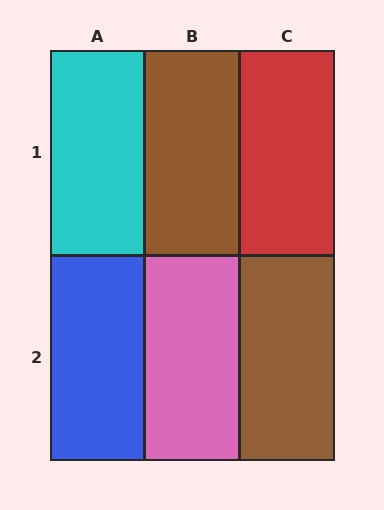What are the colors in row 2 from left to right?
Blue, pink, brown.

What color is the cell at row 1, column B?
Brown.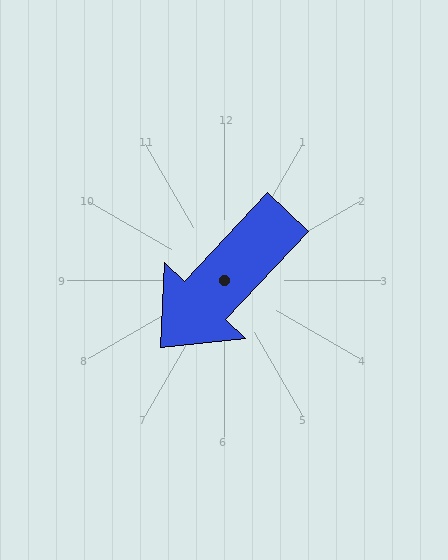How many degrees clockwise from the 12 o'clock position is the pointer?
Approximately 223 degrees.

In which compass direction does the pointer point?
Southwest.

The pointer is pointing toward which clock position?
Roughly 7 o'clock.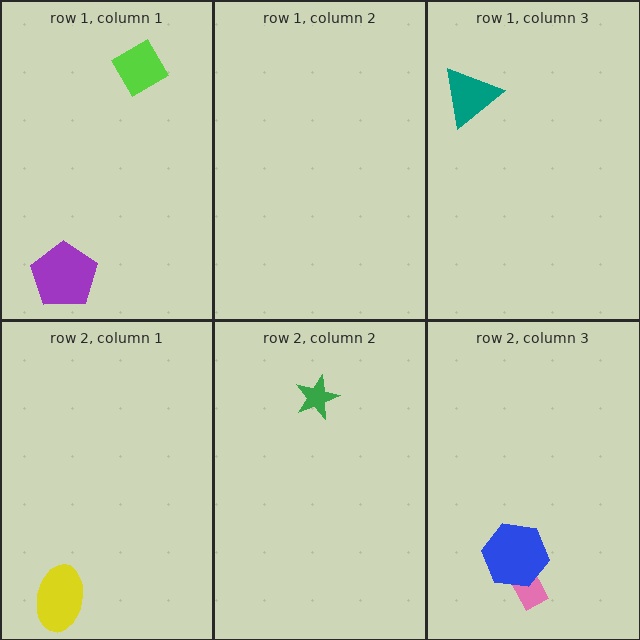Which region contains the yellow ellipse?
The row 2, column 1 region.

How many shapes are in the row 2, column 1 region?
1.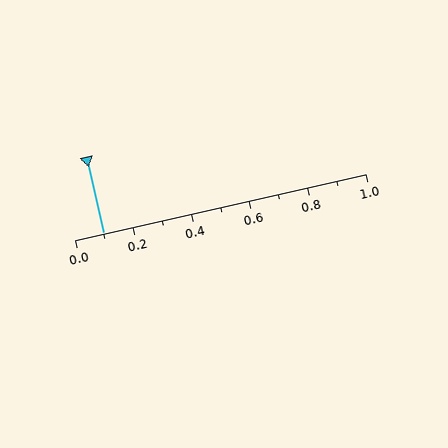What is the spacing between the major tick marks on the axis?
The major ticks are spaced 0.2 apart.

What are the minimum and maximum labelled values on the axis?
The axis runs from 0.0 to 1.0.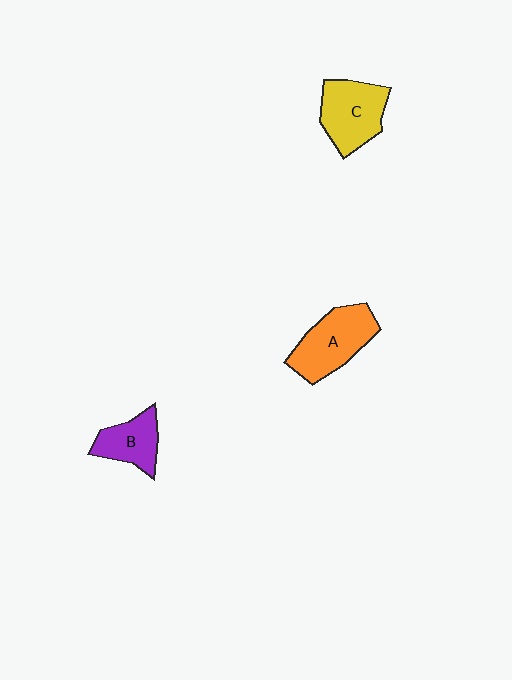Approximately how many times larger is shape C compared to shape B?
Approximately 1.4 times.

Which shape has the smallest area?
Shape B (purple).